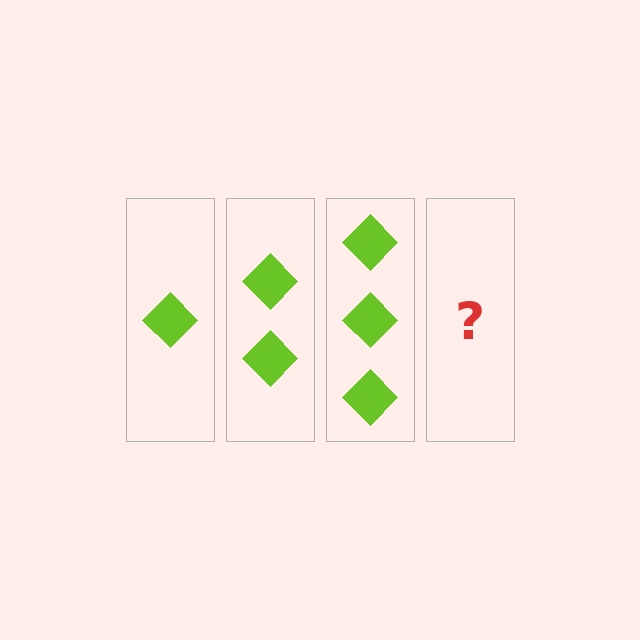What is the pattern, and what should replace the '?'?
The pattern is that each step adds one more diamond. The '?' should be 4 diamonds.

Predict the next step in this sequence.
The next step is 4 diamonds.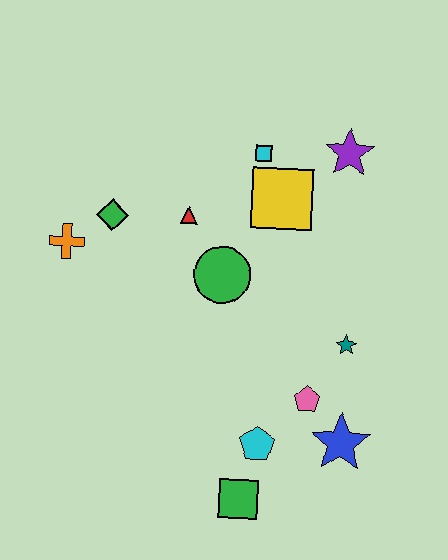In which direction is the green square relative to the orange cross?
The green square is below the orange cross.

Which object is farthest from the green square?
The purple star is farthest from the green square.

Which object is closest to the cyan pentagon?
The green square is closest to the cyan pentagon.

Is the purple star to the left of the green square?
No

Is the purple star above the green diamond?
Yes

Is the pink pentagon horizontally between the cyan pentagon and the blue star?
Yes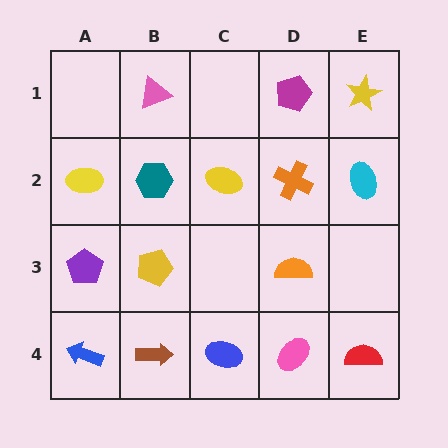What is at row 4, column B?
A brown arrow.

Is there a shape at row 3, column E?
No, that cell is empty.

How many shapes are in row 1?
3 shapes.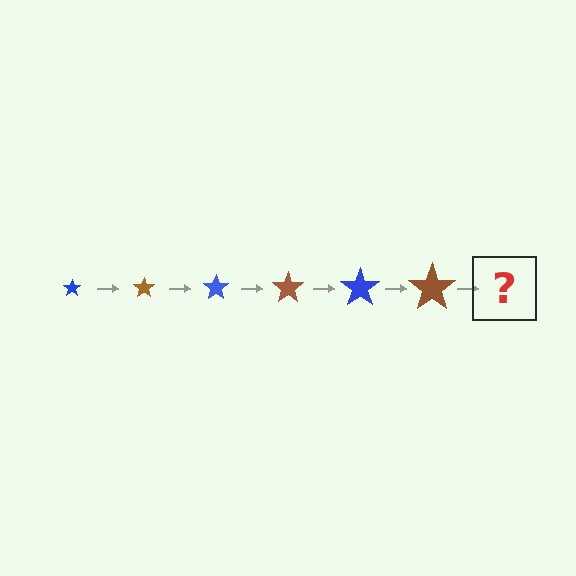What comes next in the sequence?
The next element should be a blue star, larger than the previous one.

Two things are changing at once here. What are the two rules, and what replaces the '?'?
The two rules are that the star grows larger each step and the color cycles through blue and brown. The '?' should be a blue star, larger than the previous one.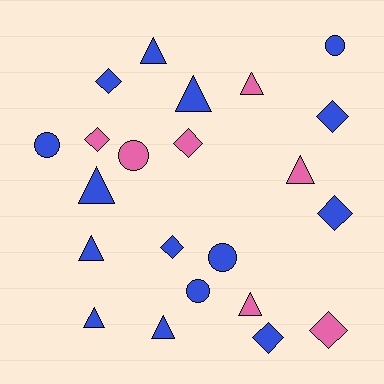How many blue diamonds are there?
There are 5 blue diamonds.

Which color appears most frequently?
Blue, with 15 objects.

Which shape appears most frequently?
Triangle, with 9 objects.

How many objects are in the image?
There are 22 objects.